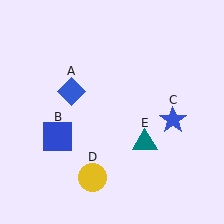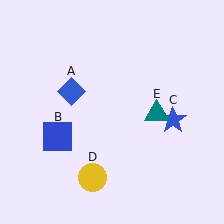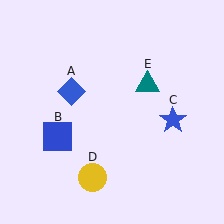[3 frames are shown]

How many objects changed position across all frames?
1 object changed position: teal triangle (object E).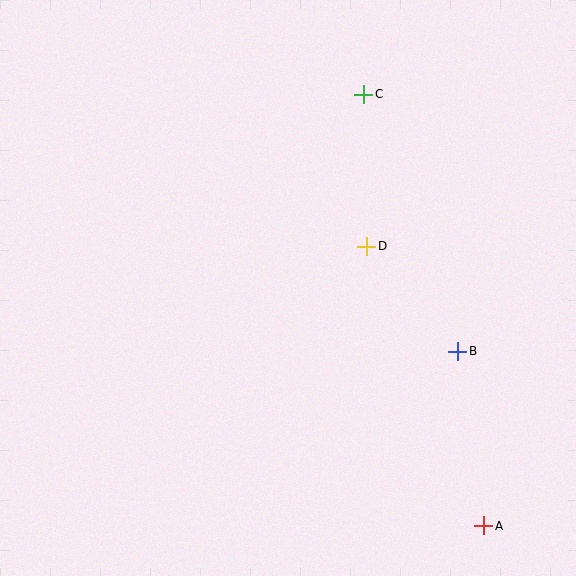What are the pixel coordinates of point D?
Point D is at (367, 246).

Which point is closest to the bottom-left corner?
Point A is closest to the bottom-left corner.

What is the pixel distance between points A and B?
The distance between A and B is 176 pixels.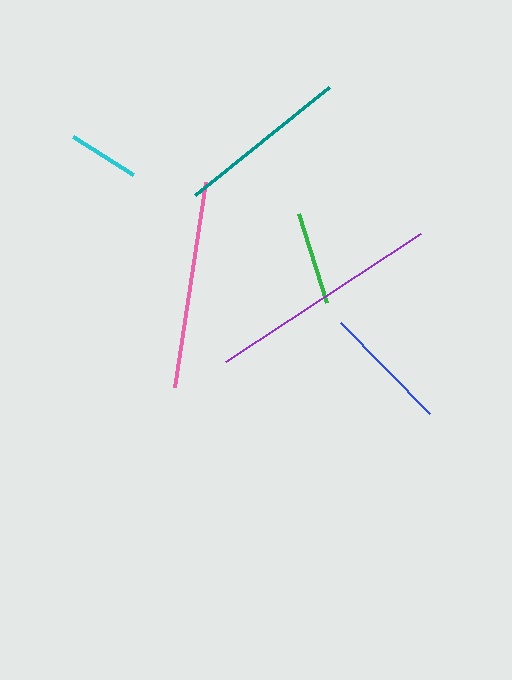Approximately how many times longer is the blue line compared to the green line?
The blue line is approximately 1.4 times the length of the green line.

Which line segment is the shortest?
The cyan line is the shortest at approximately 72 pixels.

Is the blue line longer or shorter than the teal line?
The teal line is longer than the blue line.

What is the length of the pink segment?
The pink segment is approximately 207 pixels long.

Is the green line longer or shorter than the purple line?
The purple line is longer than the green line.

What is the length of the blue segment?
The blue segment is approximately 128 pixels long.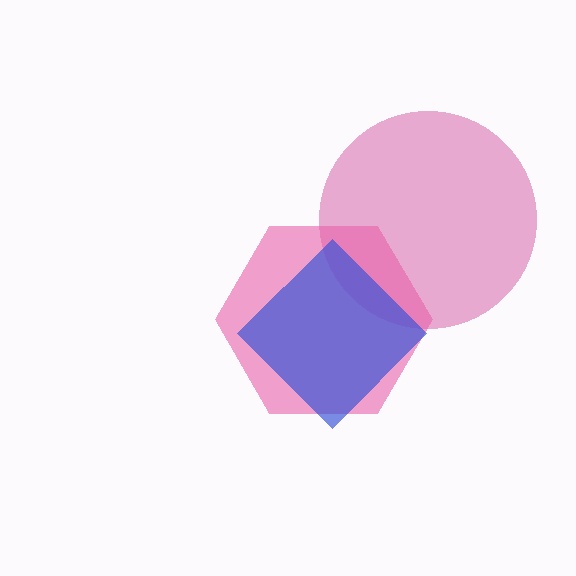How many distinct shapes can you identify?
There are 3 distinct shapes: a magenta circle, a pink hexagon, a blue diamond.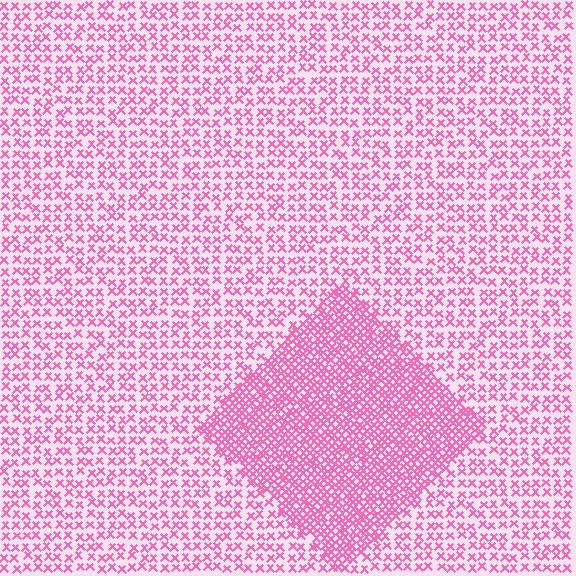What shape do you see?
I see a diamond.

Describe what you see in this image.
The image contains small pink elements arranged at two different densities. A diamond-shaped region is visible where the elements are more densely packed than the surrounding area.